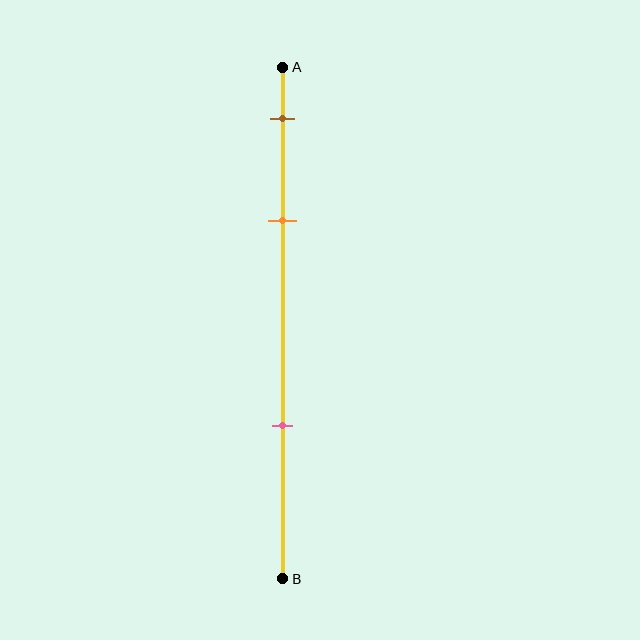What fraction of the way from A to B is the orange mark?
The orange mark is approximately 30% (0.3) of the way from A to B.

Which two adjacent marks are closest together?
The brown and orange marks are the closest adjacent pair.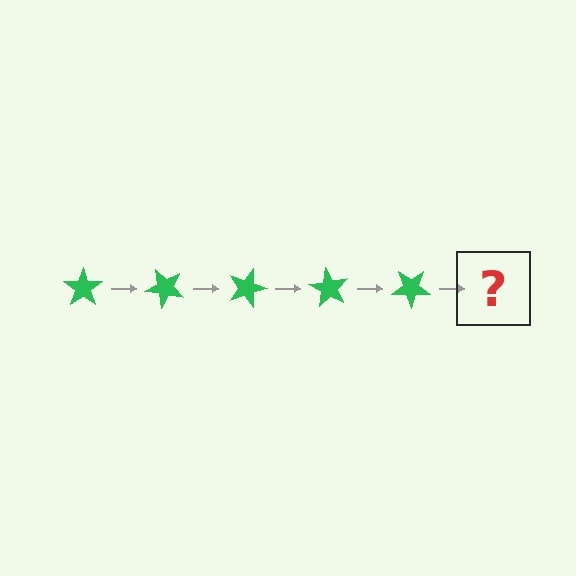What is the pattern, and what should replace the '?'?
The pattern is that the star rotates 45 degrees each step. The '?' should be a green star rotated 225 degrees.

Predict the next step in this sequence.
The next step is a green star rotated 225 degrees.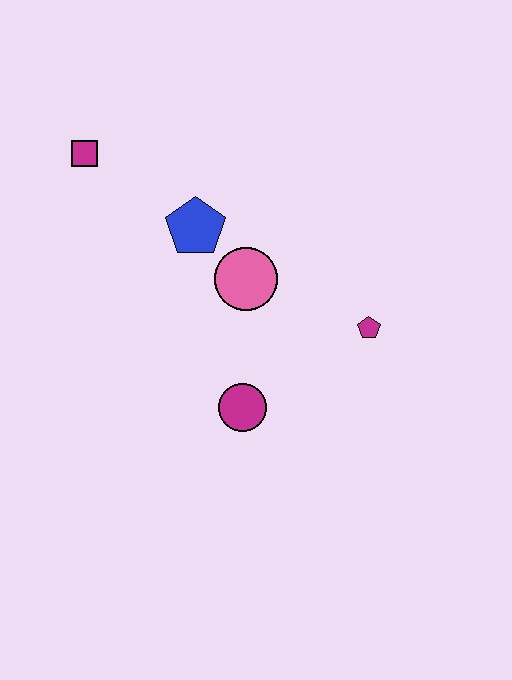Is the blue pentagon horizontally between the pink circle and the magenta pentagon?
No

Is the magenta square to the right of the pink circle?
No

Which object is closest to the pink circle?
The blue pentagon is closest to the pink circle.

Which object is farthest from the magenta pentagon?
The magenta square is farthest from the magenta pentagon.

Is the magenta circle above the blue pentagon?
No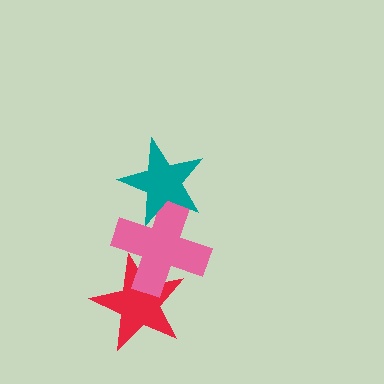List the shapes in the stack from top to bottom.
From top to bottom: the teal star, the pink cross, the red star.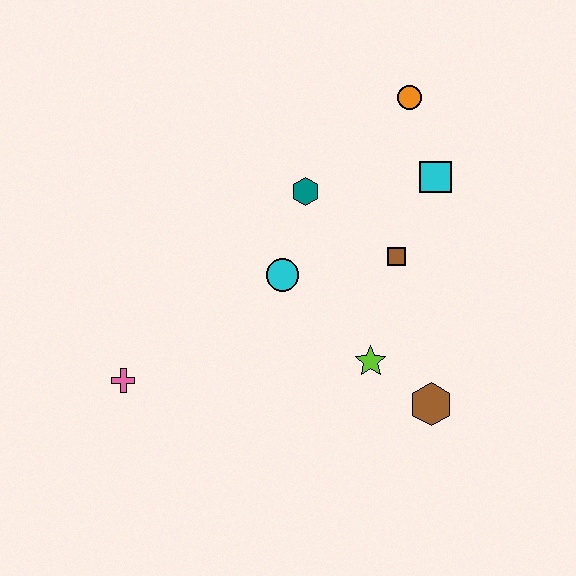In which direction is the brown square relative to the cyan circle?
The brown square is to the right of the cyan circle.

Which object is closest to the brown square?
The cyan square is closest to the brown square.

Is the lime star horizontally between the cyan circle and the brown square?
Yes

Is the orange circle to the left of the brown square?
No